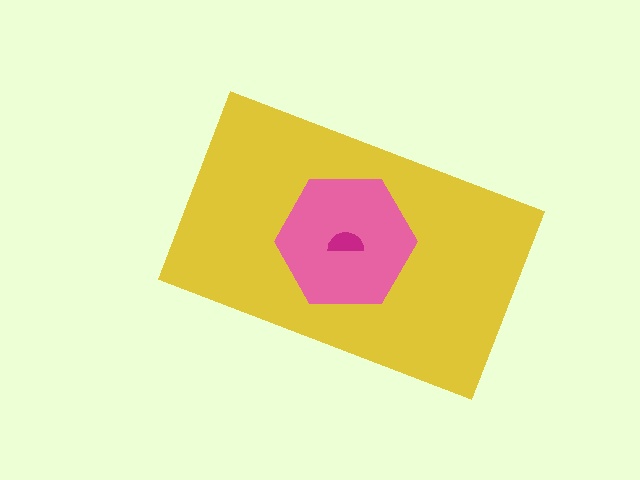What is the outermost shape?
The yellow rectangle.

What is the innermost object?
The magenta semicircle.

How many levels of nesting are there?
3.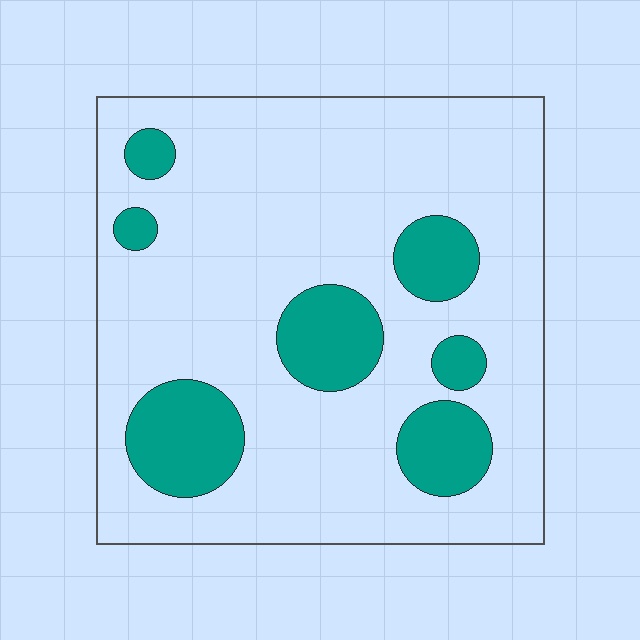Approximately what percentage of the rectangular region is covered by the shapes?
Approximately 20%.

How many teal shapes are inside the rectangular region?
7.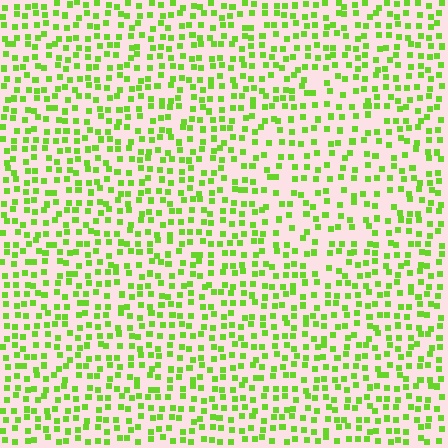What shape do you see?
I see a diamond.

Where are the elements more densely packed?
The elements are more densely packed outside the diamond boundary.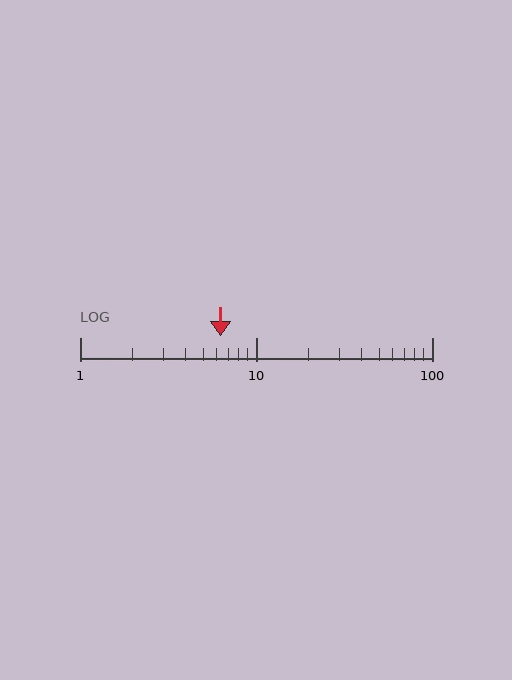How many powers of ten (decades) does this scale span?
The scale spans 2 decades, from 1 to 100.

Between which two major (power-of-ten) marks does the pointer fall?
The pointer is between 1 and 10.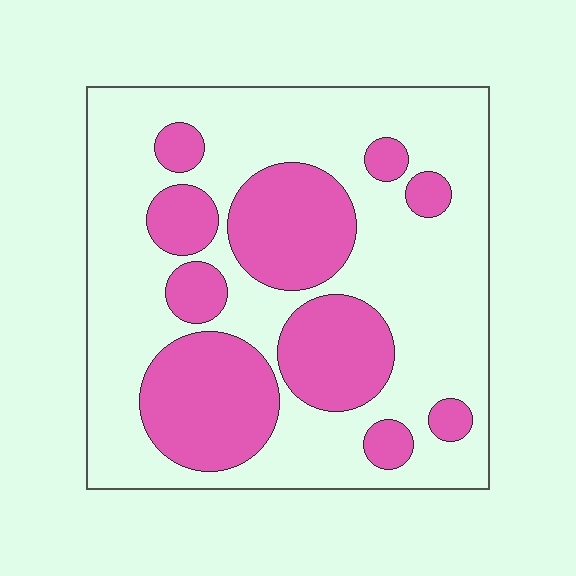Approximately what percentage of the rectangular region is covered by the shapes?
Approximately 35%.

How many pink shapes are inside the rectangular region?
10.